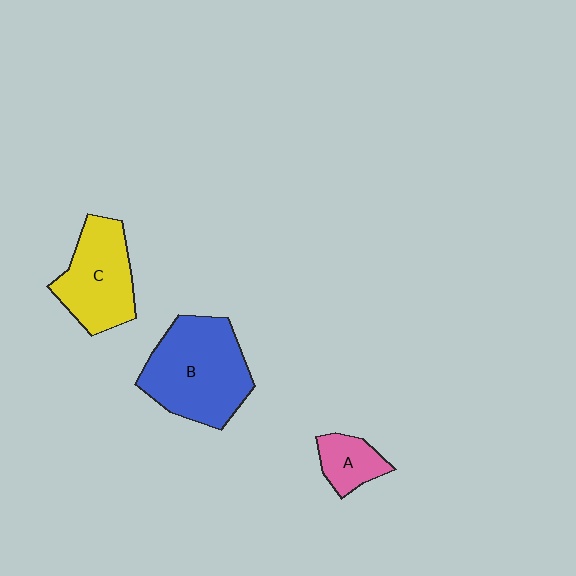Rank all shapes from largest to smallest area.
From largest to smallest: B (blue), C (yellow), A (pink).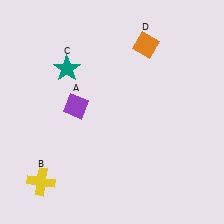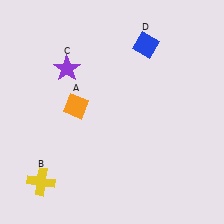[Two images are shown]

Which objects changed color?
A changed from purple to orange. C changed from teal to purple. D changed from orange to blue.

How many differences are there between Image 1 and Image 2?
There are 3 differences between the two images.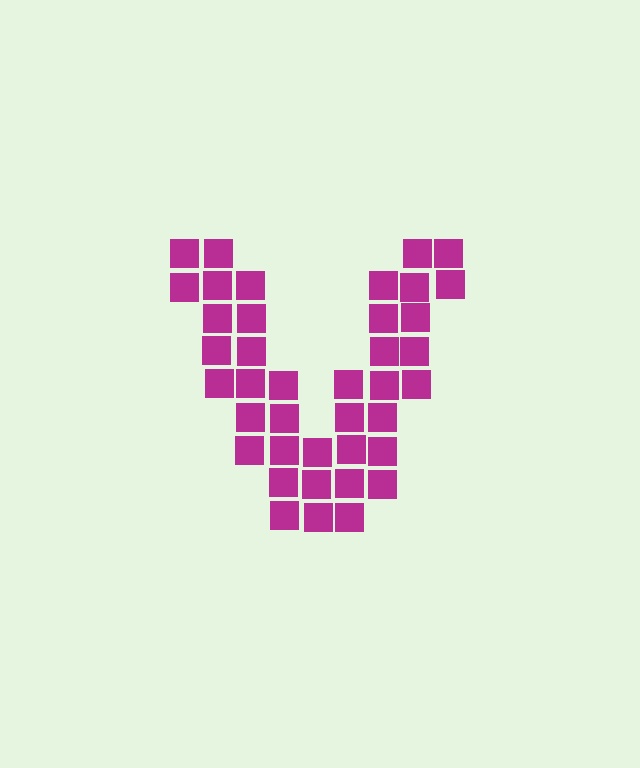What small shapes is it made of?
It is made of small squares.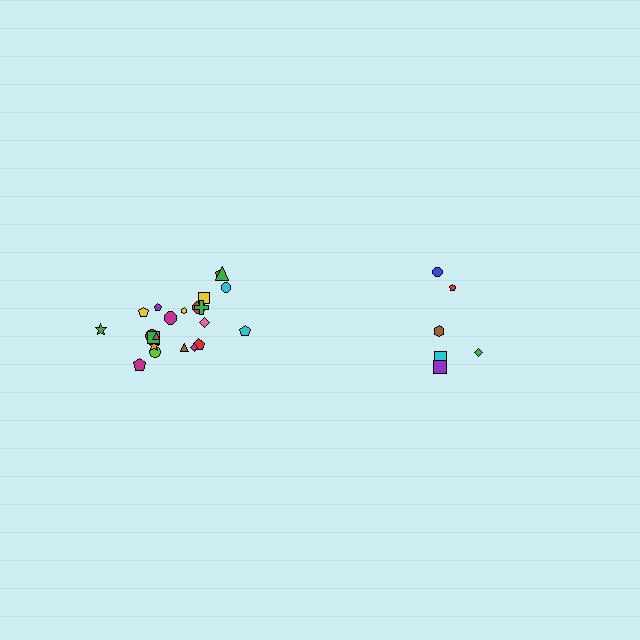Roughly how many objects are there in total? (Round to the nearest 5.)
Roughly 30 objects in total.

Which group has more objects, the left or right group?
The left group.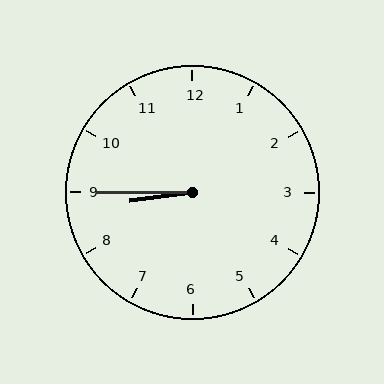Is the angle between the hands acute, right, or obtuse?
It is acute.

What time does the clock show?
8:45.